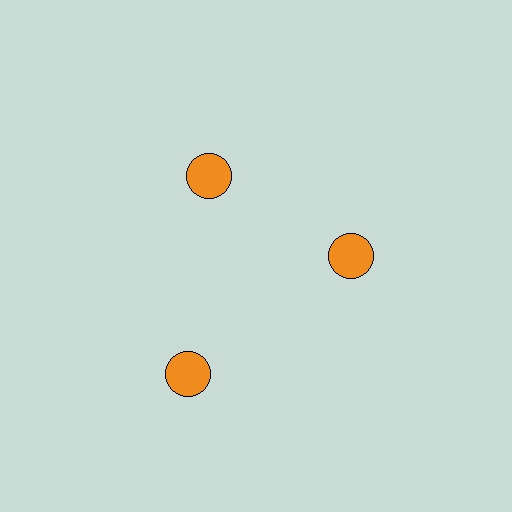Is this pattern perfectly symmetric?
No. The 3 orange circles are arranged in a ring, but one element near the 7 o'clock position is pushed outward from the center, breaking the 3-fold rotational symmetry.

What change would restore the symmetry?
The symmetry would be restored by moving it inward, back onto the ring so that all 3 circles sit at equal angles and equal distance from the center.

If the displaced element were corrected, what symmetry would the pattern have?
It would have 3-fold rotational symmetry — the pattern would map onto itself every 120 degrees.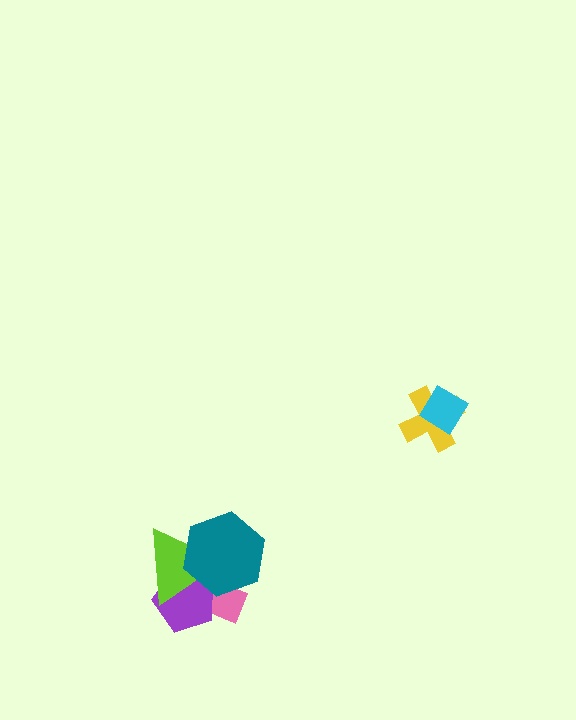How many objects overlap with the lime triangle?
3 objects overlap with the lime triangle.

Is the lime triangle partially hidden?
Yes, it is partially covered by another shape.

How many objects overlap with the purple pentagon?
3 objects overlap with the purple pentagon.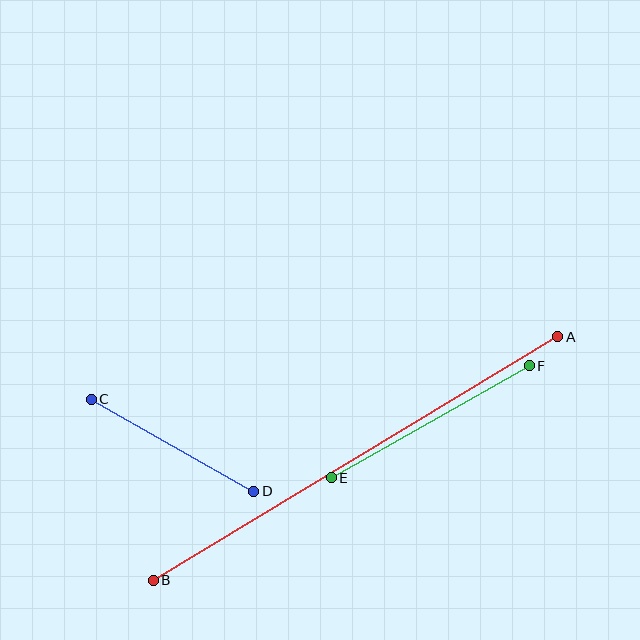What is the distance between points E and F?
The distance is approximately 227 pixels.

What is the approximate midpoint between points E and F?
The midpoint is at approximately (430, 422) pixels.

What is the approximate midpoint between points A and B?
The midpoint is at approximately (356, 458) pixels.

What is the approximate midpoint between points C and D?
The midpoint is at approximately (172, 445) pixels.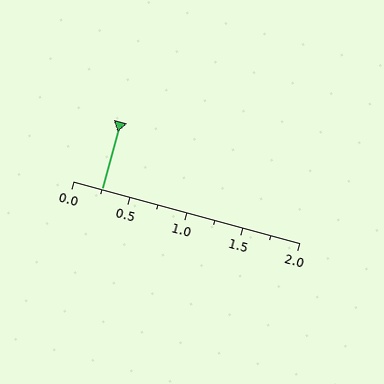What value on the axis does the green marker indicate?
The marker indicates approximately 0.25.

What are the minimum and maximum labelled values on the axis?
The axis runs from 0.0 to 2.0.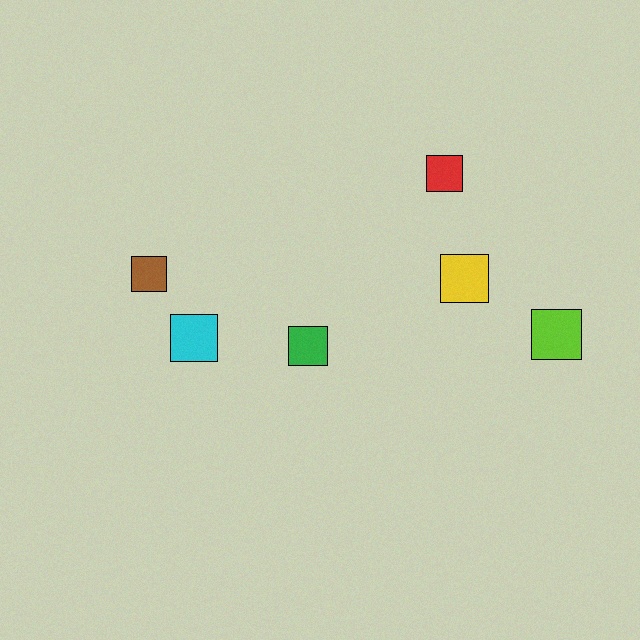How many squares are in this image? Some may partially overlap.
There are 6 squares.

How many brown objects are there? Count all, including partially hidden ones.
There is 1 brown object.